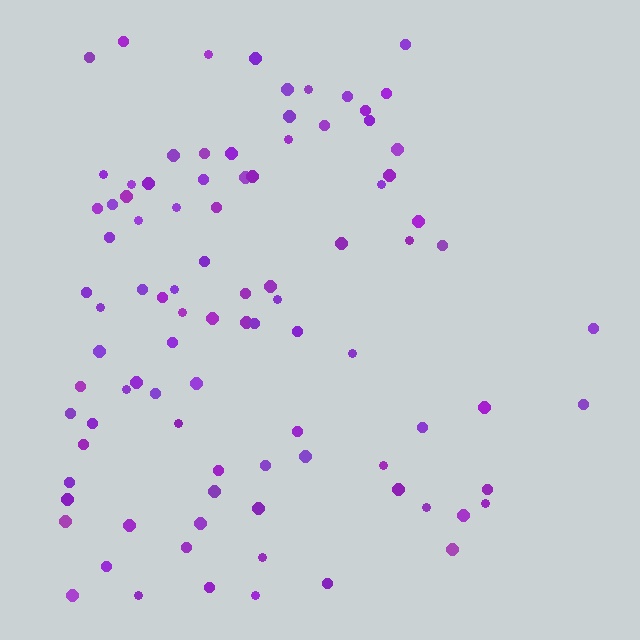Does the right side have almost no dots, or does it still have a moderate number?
Still a moderate number, just noticeably fewer than the left.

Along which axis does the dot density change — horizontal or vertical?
Horizontal.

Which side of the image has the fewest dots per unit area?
The right.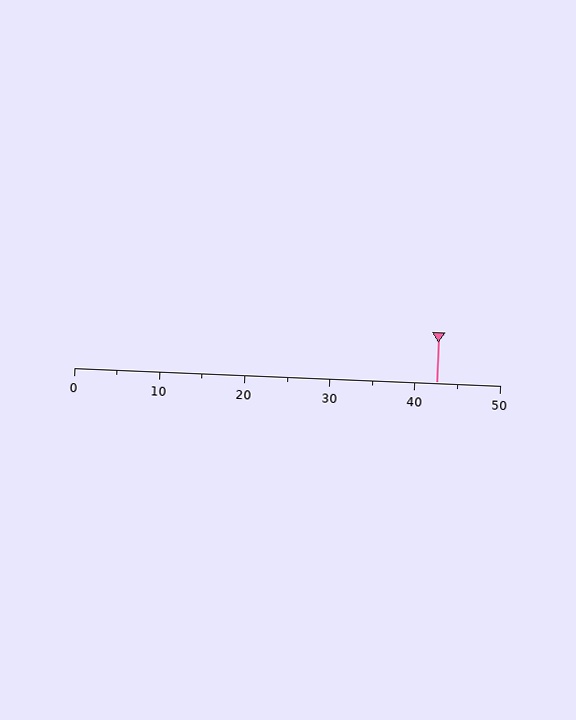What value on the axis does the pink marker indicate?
The marker indicates approximately 42.5.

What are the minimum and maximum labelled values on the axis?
The axis runs from 0 to 50.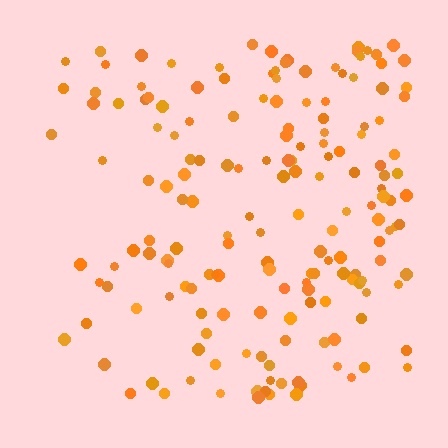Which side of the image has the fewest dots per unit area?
The left.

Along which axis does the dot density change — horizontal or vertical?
Horizontal.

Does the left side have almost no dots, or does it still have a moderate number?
Still a moderate number, just noticeably fewer than the right.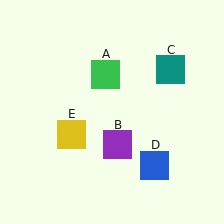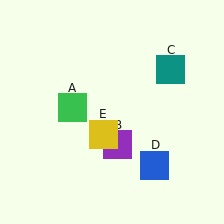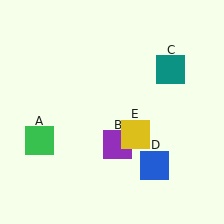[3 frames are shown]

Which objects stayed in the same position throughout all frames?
Purple square (object B) and teal square (object C) and blue square (object D) remained stationary.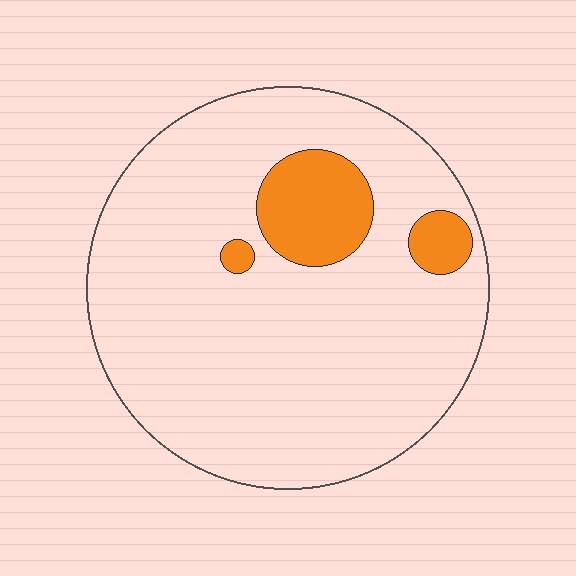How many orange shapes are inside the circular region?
3.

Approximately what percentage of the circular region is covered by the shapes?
Approximately 10%.